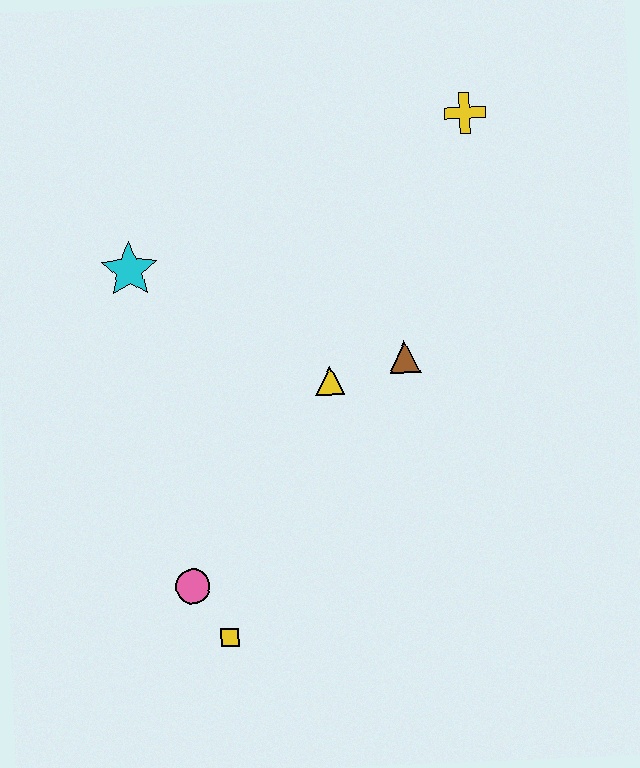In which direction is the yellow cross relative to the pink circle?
The yellow cross is above the pink circle.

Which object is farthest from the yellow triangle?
The yellow cross is farthest from the yellow triangle.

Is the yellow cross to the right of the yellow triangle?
Yes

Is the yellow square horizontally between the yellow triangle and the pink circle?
Yes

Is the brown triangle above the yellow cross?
No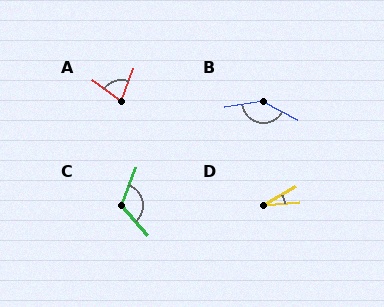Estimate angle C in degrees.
Approximately 118 degrees.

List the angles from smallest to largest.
D (26°), A (74°), C (118°), B (145°).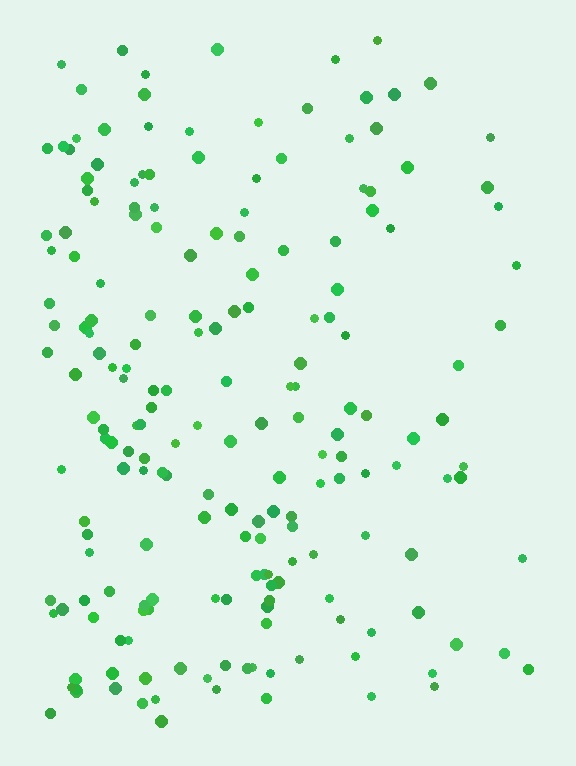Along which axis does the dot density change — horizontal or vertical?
Horizontal.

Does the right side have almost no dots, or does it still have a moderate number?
Still a moderate number, just noticeably fewer than the left.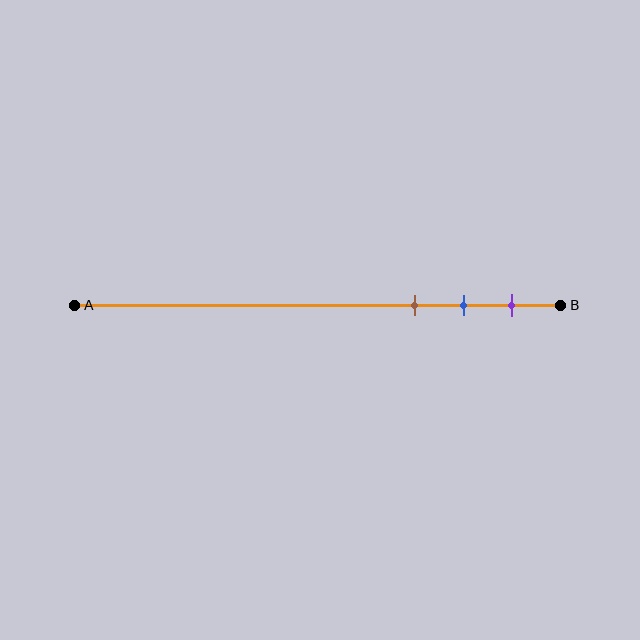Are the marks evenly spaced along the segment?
Yes, the marks are approximately evenly spaced.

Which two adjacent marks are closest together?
The blue and purple marks are the closest adjacent pair.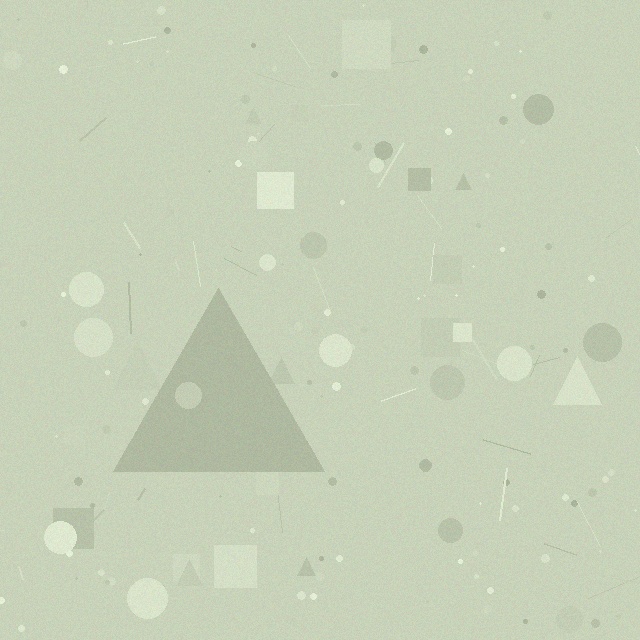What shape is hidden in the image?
A triangle is hidden in the image.